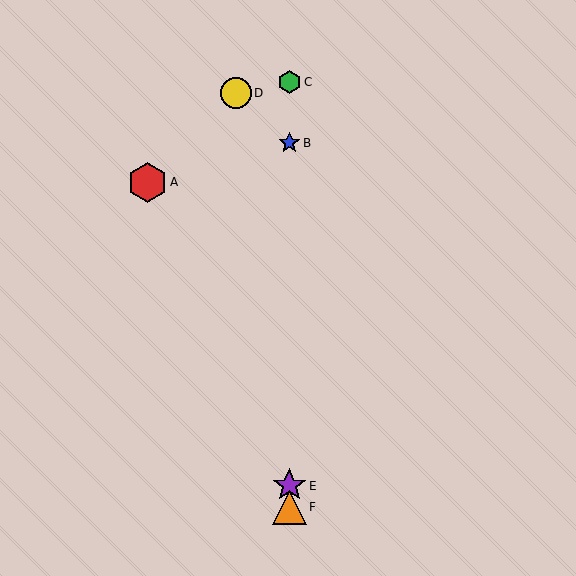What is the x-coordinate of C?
Object C is at x≈289.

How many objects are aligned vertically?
4 objects (B, C, E, F) are aligned vertically.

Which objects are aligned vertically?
Objects B, C, E, F are aligned vertically.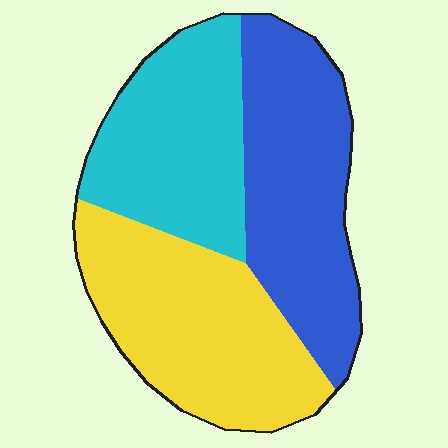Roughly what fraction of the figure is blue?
Blue covers around 35% of the figure.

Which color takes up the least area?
Cyan, at roughly 30%.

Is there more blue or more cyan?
Blue.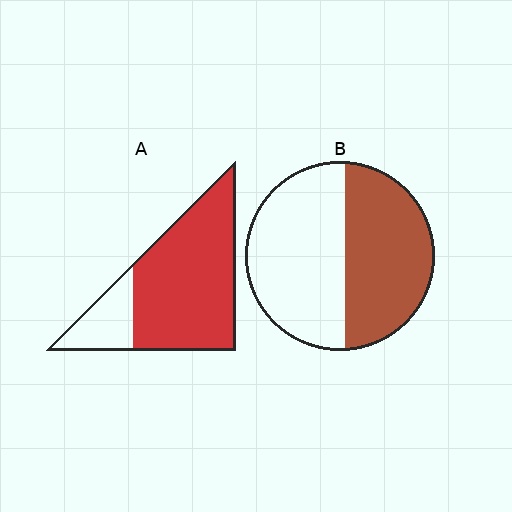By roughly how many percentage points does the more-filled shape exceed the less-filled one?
By roughly 30 percentage points (A over B).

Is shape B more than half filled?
Roughly half.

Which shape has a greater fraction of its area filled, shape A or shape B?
Shape A.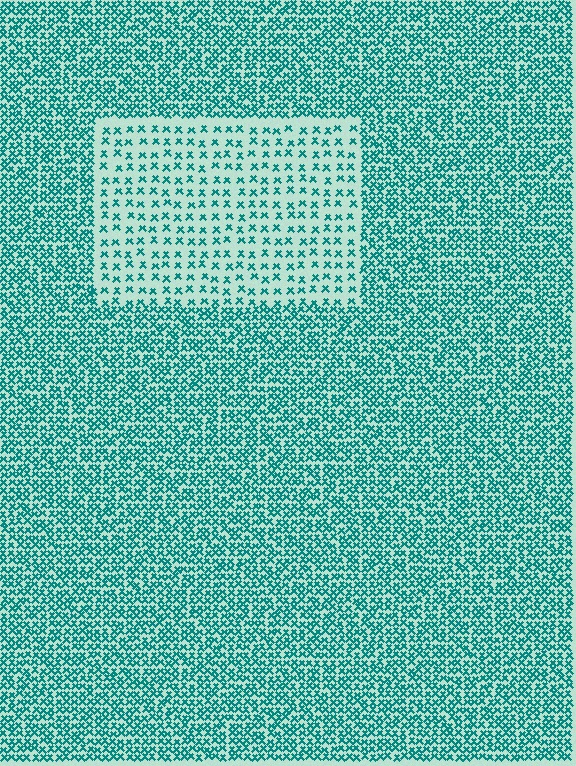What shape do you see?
I see a rectangle.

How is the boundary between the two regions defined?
The boundary is defined by a change in element density (approximately 2.5x ratio). All elements are the same color, size, and shape.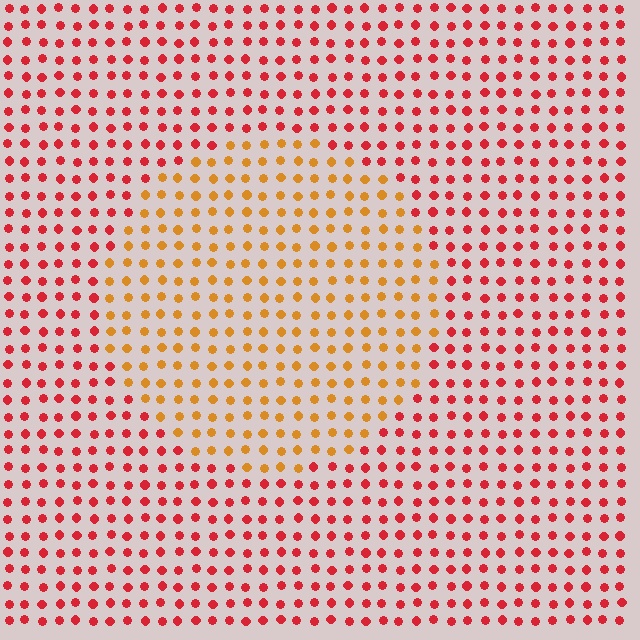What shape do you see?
I see a circle.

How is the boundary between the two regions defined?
The boundary is defined purely by a slight shift in hue (about 40 degrees). Spacing, size, and orientation are identical on both sides.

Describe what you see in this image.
The image is filled with small red elements in a uniform arrangement. A circle-shaped region is visible where the elements are tinted to a slightly different hue, forming a subtle color boundary.